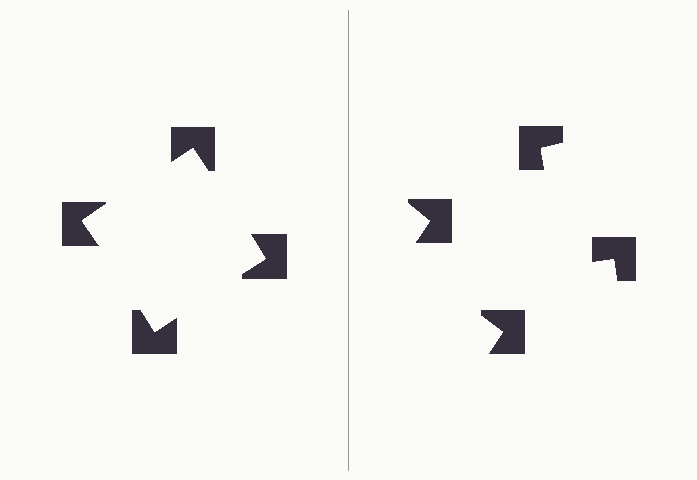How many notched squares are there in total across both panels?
8 — 4 on each side.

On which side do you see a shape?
An illusory square appears on the left side. On the right side the wedge cuts are rotated, so no coherent shape forms.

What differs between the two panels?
The notched squares are positioned identically on both sides; only the wedge orientations differ. On the left they align to a square; on the right they are misaligned.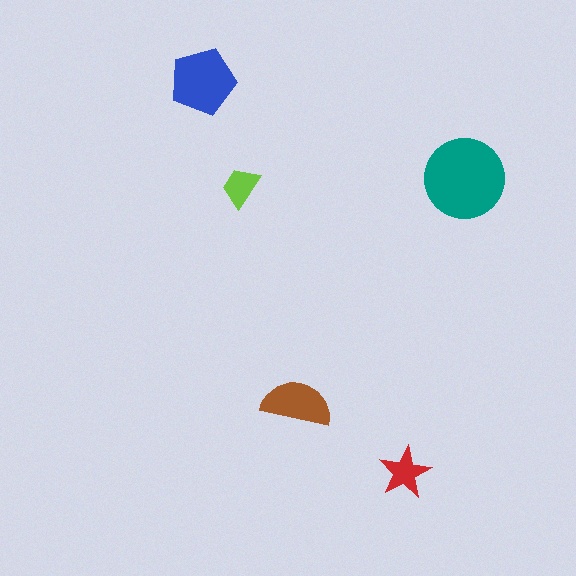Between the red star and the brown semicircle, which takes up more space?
The brown semicircle.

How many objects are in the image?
There are 5 objects in the image.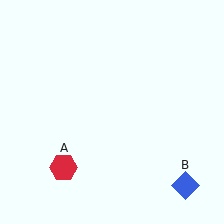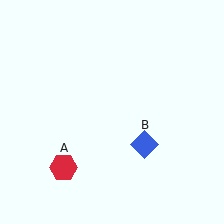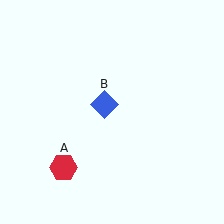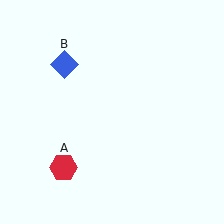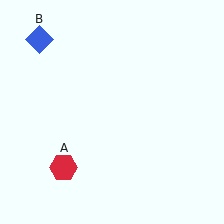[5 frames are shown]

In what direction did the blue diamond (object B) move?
The blue diamond (object B) moved up and to the left.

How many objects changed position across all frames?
1 object changed position: blue diamond (object B).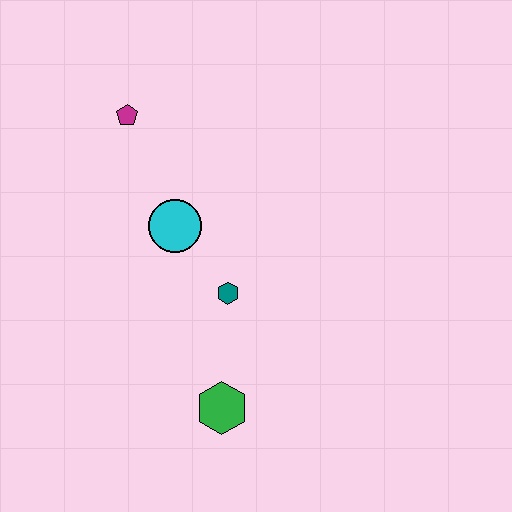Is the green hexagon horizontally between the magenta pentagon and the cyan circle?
No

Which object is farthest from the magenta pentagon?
The green hexagon is farthest from the magenta pentagon.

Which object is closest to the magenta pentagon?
The cyan circle is closest to the magenta pentagon.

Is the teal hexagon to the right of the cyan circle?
Yes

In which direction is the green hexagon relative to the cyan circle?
The green hexagon is below the cyan circle.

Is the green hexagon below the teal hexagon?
Yes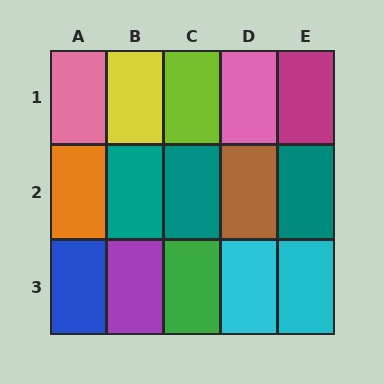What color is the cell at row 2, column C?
Teal.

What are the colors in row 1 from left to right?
Pink, yellow, lime, pink, magenta.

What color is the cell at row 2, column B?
Teal.